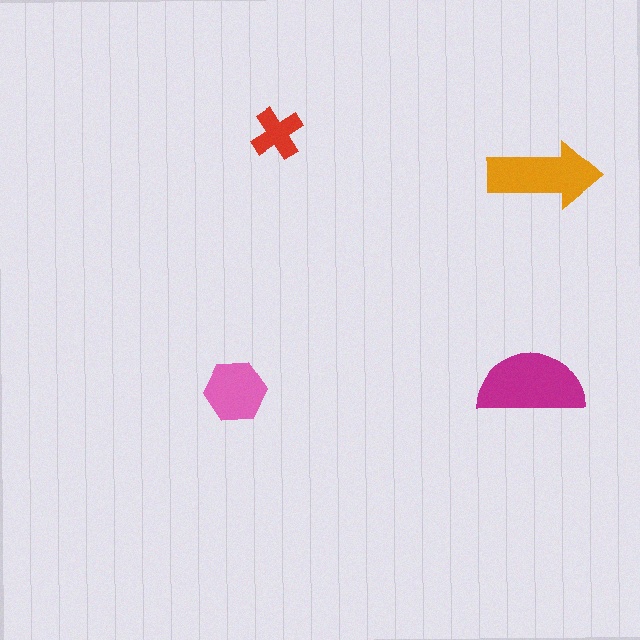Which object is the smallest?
The red cross.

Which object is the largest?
The magenta semicircle.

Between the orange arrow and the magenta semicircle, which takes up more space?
The magenta semicircle.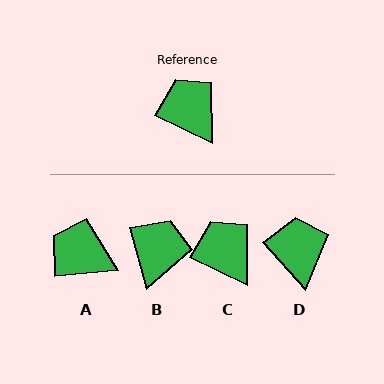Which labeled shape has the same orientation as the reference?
C.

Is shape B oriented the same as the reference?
No, it is off by about 49 degrees.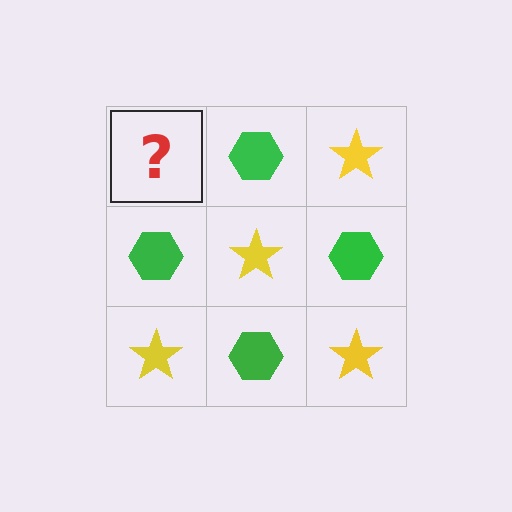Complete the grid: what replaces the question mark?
The question mark should be replaced with a yellow star.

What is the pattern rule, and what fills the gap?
The rule is that it alternates yellow star and green hexagon in a checkerboard pattern. The gap should be filled with a yellow star.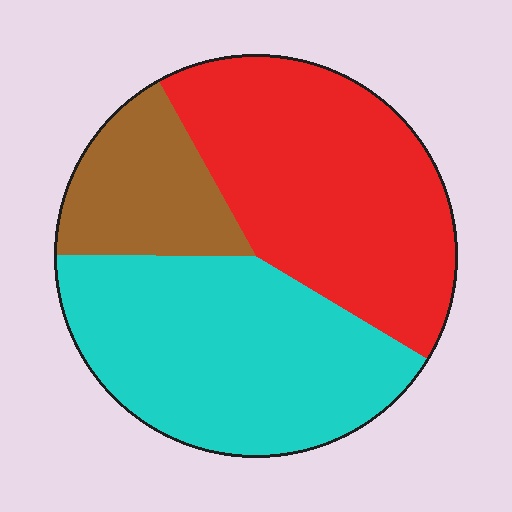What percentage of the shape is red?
Red takes up about two fifths (2/5) of the shape.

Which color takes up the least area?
Brown, at roughly 15%.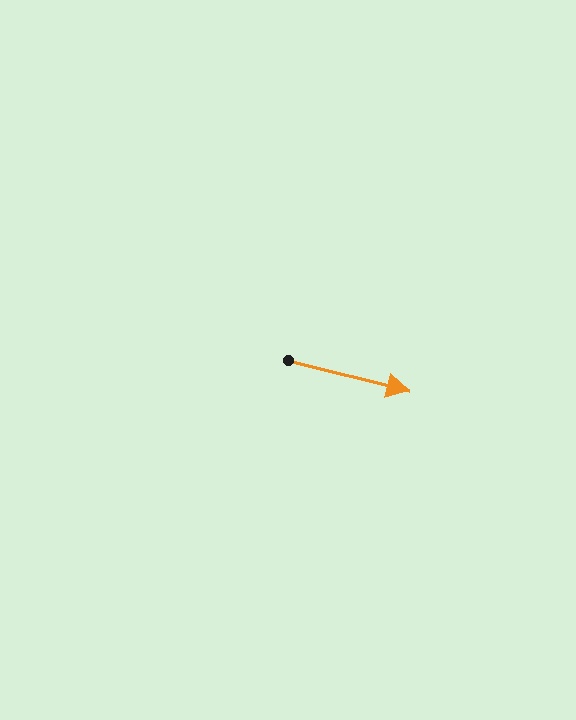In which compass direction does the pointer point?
East.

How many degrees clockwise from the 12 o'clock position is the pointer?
Approximately 104 degrees.